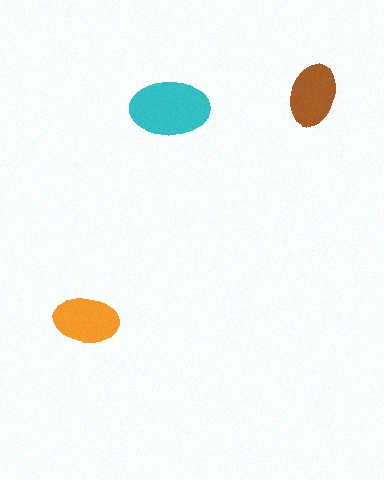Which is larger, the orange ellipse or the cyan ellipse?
The cyan one.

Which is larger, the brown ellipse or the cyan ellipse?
The cyan one.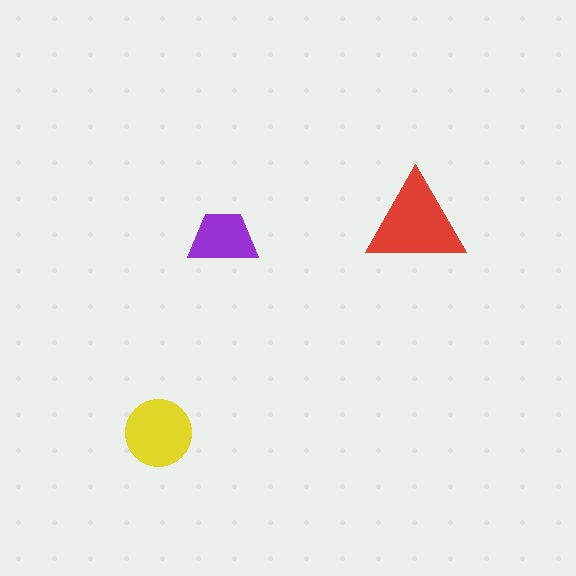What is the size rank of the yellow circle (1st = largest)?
2nd.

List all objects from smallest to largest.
The purple trapezoid, the yellow circle, the red triangle.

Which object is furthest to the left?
The yellow circle is leftmost.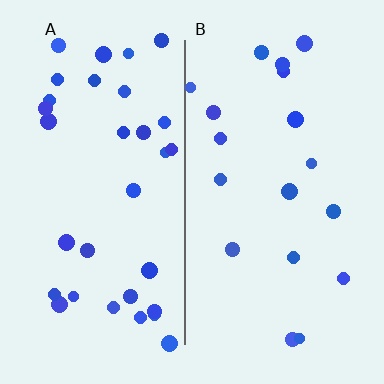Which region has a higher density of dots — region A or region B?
A (the left).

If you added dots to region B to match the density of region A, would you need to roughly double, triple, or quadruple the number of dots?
Approximately double.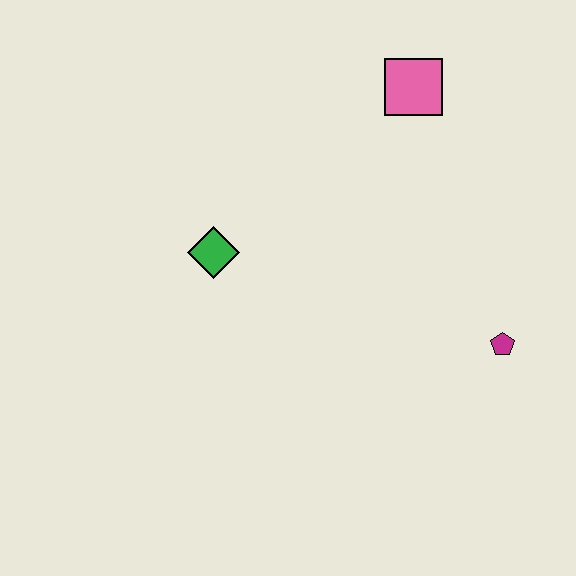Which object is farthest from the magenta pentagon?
The green diamond is farthest from the magenta pentagon.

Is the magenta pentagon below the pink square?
Yes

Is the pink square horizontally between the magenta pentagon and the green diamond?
Yes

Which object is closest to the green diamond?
The pink square is closest to the green diamond.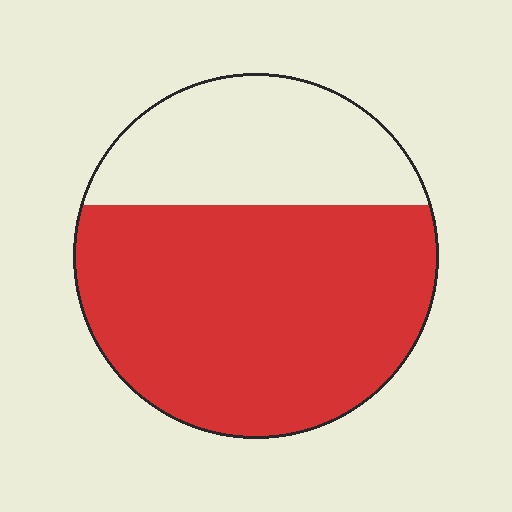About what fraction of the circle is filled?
About two thirds (2/3).